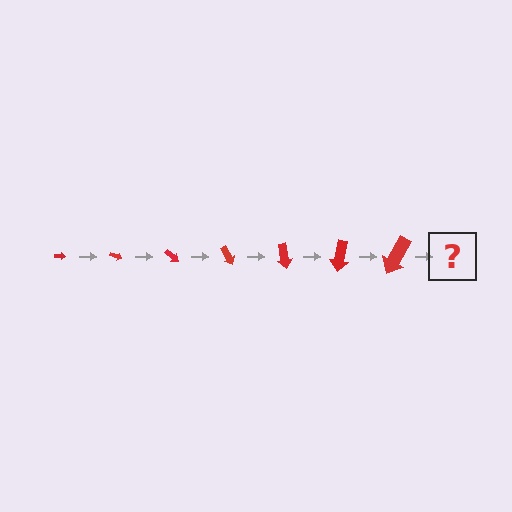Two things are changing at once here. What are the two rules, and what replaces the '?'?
The two rules are that the arrow grows larger each step and it rotates 20 degrees each step. The '?' should be an arrow, larger than the previous one and rotated 140 degrees from the start.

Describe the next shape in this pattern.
It should be an arrow, larger than the previous one and rotated 140 degrees from the start.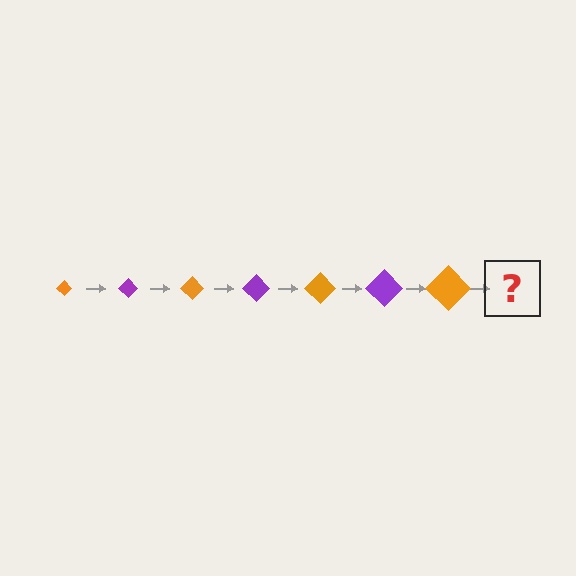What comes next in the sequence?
The next element should be a purple diamond, larger than the previous one.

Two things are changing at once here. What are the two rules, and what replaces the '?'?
The two rules are that the diamond grows larger each step and the color cycles through orange and purple. The '?' should be a purple diamond, larger than the previous one.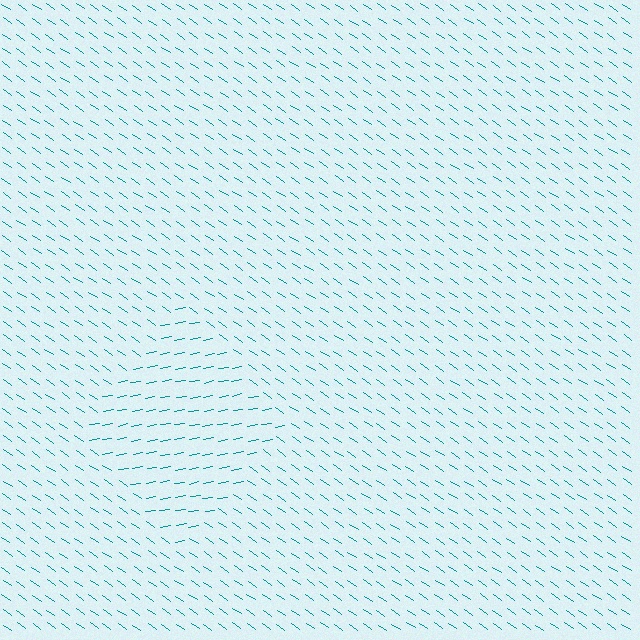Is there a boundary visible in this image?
Yes, there is a texture boundary formed by a change in line orientation.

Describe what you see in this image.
The image is filled with small teal line segments. A diamond region in the image has lines oriented differently from the surrounding lines, creating a visible texture boundary.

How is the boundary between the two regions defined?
The boundary is defined purely by a change in line orientation (approximately 45 degrees difference). All lines are the same color and thickness.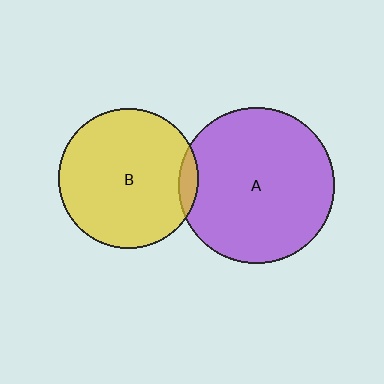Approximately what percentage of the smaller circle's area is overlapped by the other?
Approximately 5%.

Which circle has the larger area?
Circle A (purple).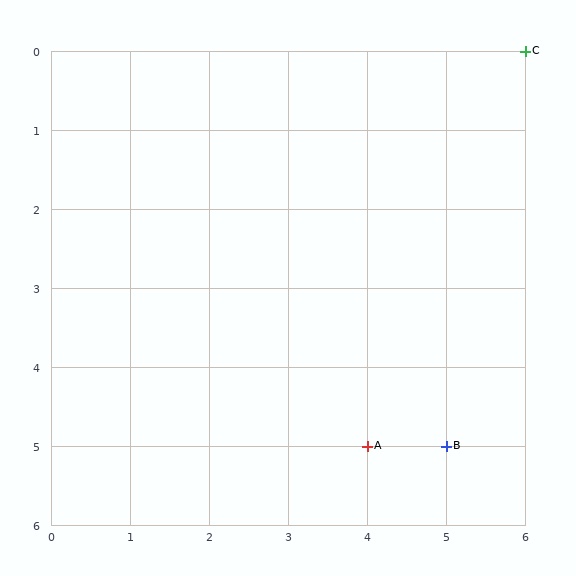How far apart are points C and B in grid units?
Points C and B are 1 column and 5 rows apart (about 5.1 grid units diagonally).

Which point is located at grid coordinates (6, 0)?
Point C is at (6, 0).